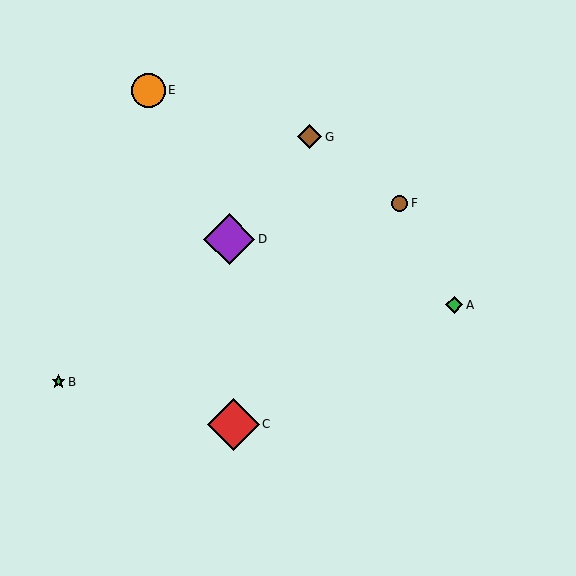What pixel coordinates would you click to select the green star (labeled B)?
Click at (58, 382) to select the green star B.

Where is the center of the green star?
The center of the green star is at (58, 382).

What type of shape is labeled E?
Shape E is an orange circle.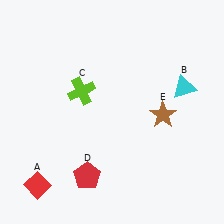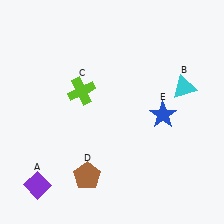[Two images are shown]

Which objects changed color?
A changed from red to purple. D changed from red to brown. E changed from brown to blue.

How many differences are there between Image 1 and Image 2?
There are 3 differences between the two images.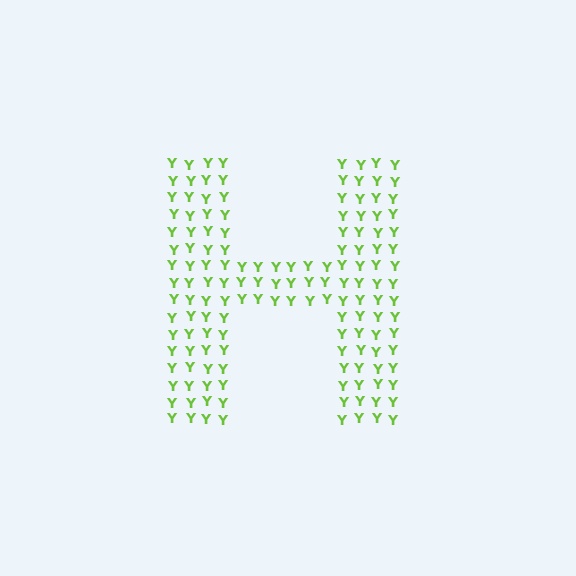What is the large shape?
The large shape is the letter H.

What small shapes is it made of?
It is made of small letter Y's.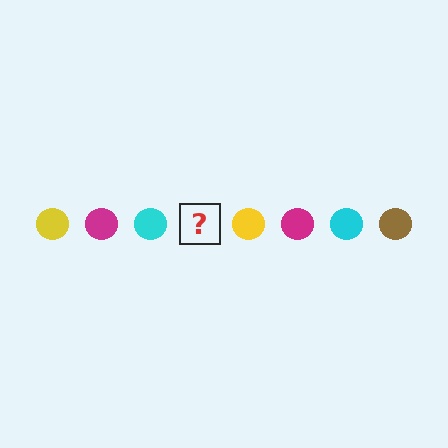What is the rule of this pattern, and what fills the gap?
The rule is that the pattern cycles through yellow, magenta, cyan, brown circles. The gap should be filled with a brown circle.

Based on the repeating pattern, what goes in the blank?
The blank should be a brown circle.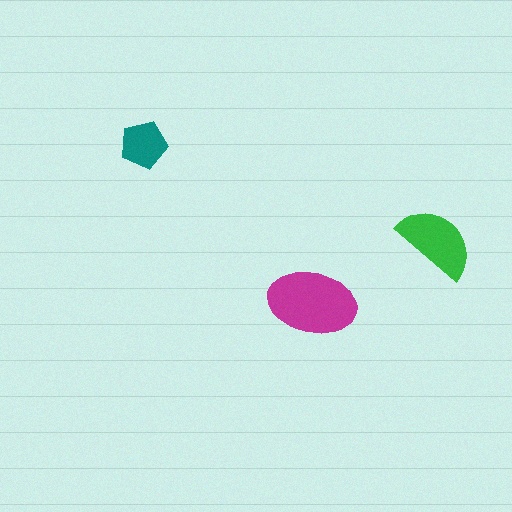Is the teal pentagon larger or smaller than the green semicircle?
Smaller.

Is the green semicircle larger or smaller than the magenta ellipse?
Smaller.